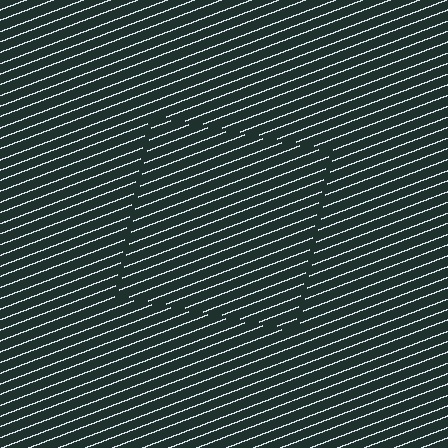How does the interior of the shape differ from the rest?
The interior of the shape contains the same grating, shifted by half a period — the contour is defined by the phase discontinuity where line-ends from the inner and outer gratings abut.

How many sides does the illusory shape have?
4 sides — the line-ends trace a square.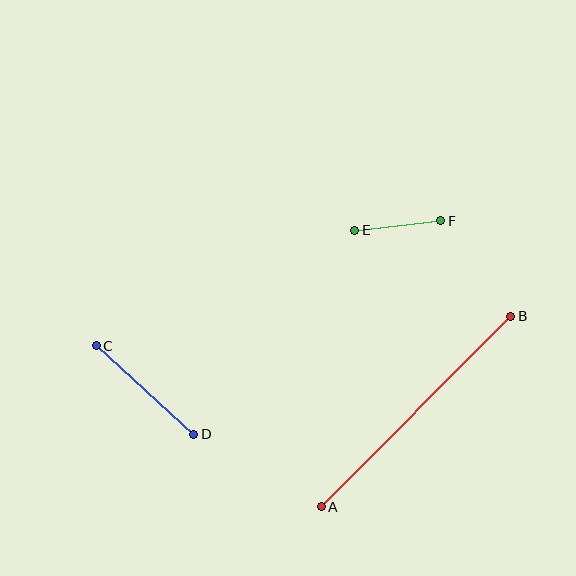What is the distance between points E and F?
The distance is approximately 87 pixels.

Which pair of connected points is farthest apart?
Points A and B are farthest apart.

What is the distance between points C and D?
The distance is approximately 132 pixels.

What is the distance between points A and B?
The distance is approximately 269 pixels.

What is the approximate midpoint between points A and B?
The midpoint is at approximately (416, 412) pixels.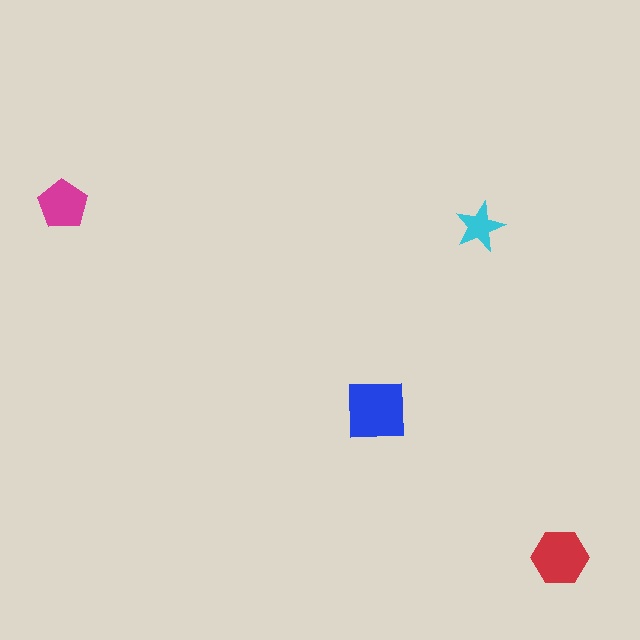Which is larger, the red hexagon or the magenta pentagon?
The red hexagon.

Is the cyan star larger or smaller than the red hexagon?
Smaller.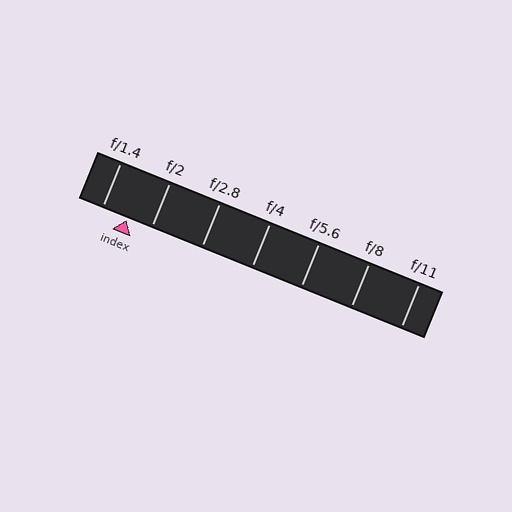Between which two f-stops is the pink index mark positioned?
The index mark is between f/1.4 and f/2.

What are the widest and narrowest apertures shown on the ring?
The widest aperture shown is f/1.4 and the narrowest is f/11.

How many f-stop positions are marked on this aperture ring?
There are 7 f-stop positions marked.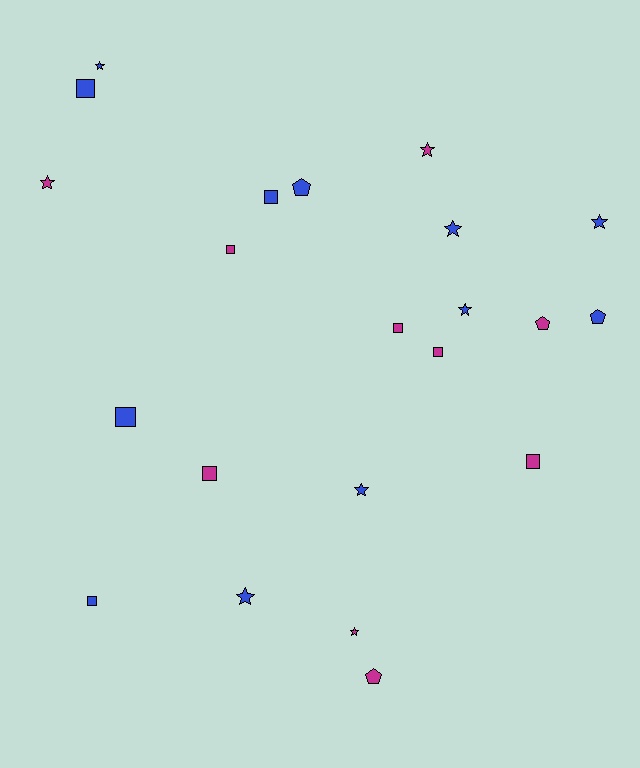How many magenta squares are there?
There are 5 magenta squares.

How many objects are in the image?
There are 22 objects.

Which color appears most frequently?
Blue, with 12 objects.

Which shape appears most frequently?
Square, with 9 objects.